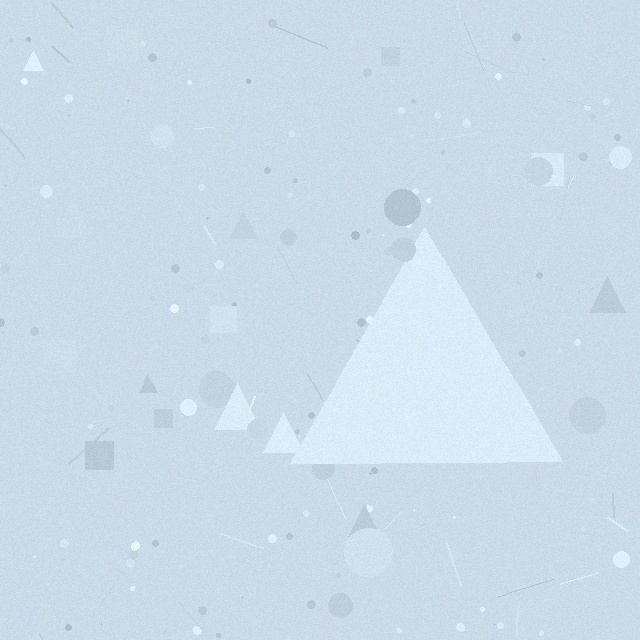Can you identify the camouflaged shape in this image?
The camouflaged shape is a triangle.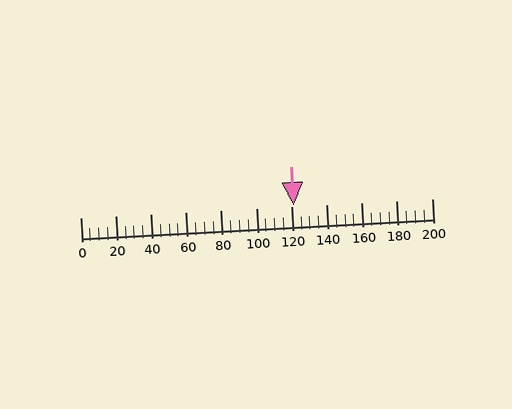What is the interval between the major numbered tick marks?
The major tick marks are spaced 20 units apart.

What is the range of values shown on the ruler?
The ruler shows values from 0 to 200.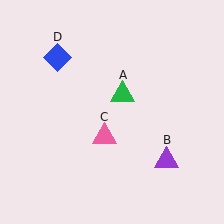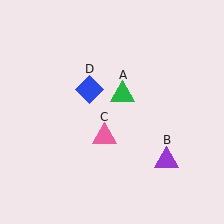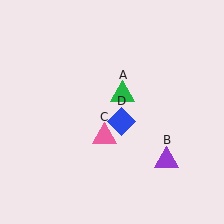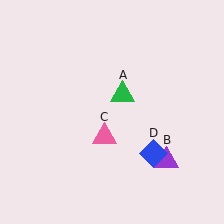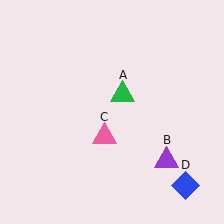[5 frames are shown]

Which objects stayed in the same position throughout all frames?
Green triangle (object A) and purple triangle (object B) and pink triangle (object C) remained stationary.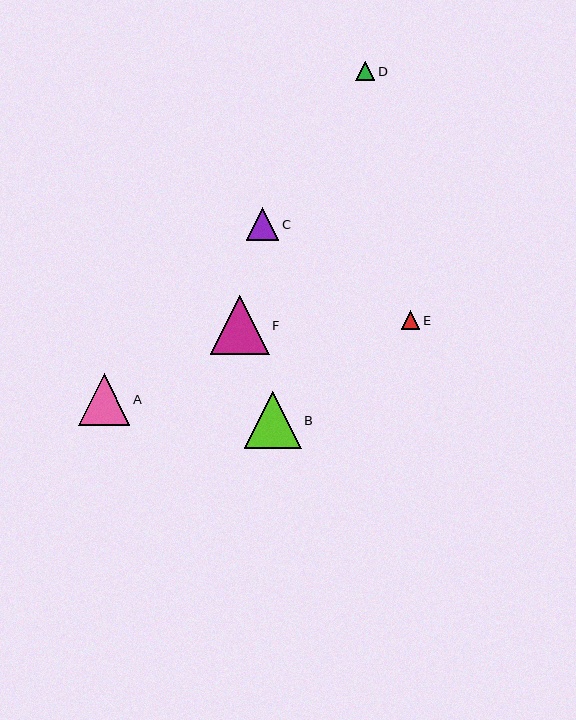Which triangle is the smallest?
Triangle E is the smallest with a size of approximately 19 pixels.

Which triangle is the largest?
Triangle F is the largest with a size of approximately 59 pixels.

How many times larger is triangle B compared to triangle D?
Triangle B is approximately 3.0 times the size of triangle D.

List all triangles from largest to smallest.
From largest to smallest: F, B, A, C, D, E.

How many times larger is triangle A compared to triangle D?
Triangle A is approximately 2.7 times the size of triangle D.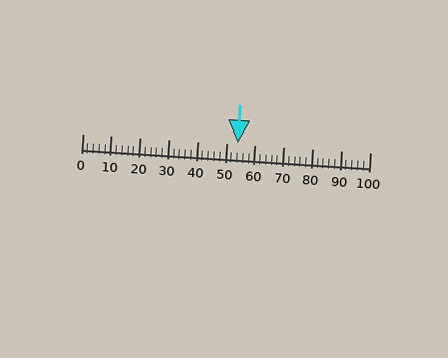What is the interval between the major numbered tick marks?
The major tick marks are spaced 10 units apart.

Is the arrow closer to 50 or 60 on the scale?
The arrow is closer to 50.